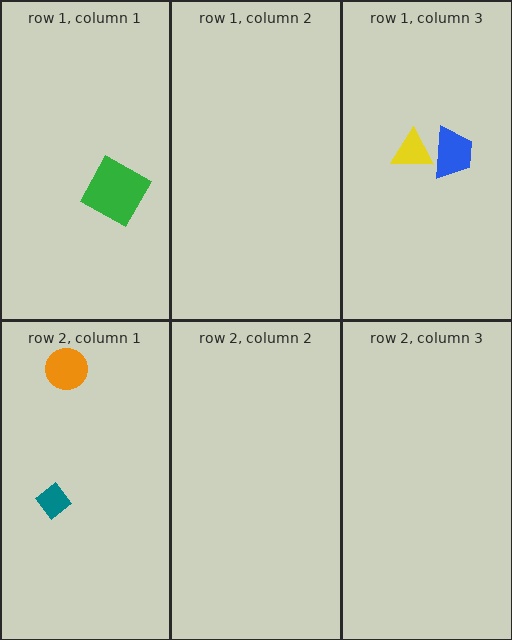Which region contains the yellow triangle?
The row 1, column 3 region.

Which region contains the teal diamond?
The row 2, column 1 region.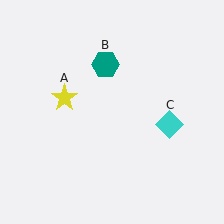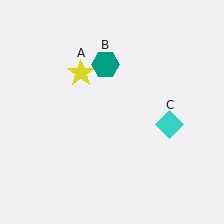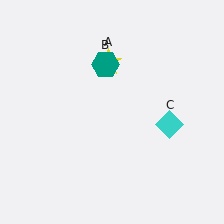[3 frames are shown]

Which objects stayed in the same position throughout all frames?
Teal hexagon (object B) and cyan diamond (object C) remained stationary.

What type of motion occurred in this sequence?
The yellow star (object A) rotated clockwise around the center of the scene.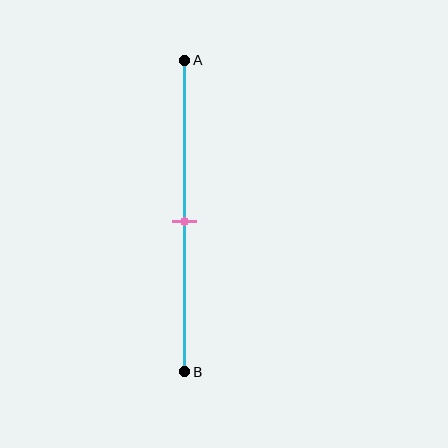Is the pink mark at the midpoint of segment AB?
Yes, the mark is approximately at the midpoint.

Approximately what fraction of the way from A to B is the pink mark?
The pink mark is approximately 50% of the way from A to B.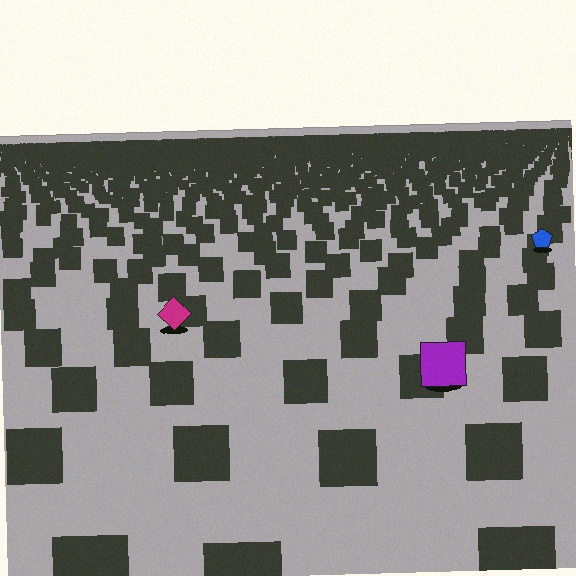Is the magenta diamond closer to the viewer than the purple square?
No. The purple square is closer — you can tell from the texture gradient: the ground texture is coarser near it.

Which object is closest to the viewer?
The purple square is closest. The texture marks near it are larger and more spread out.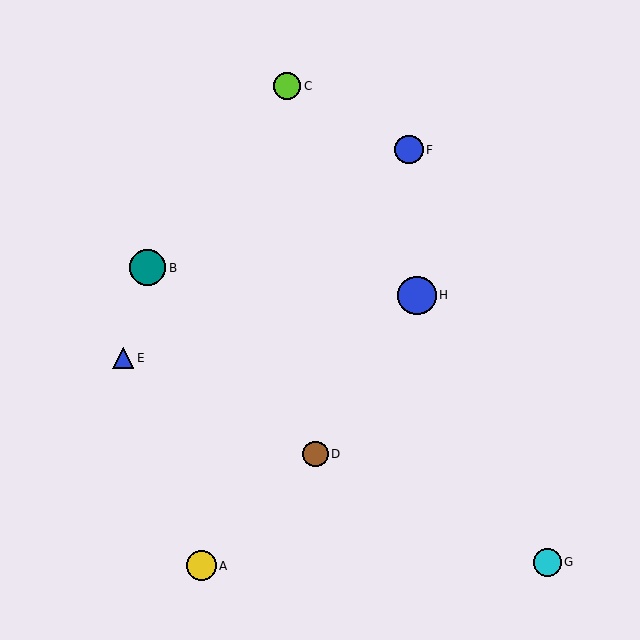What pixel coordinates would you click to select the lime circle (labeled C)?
Click at (287, 86) to select the lime circle C.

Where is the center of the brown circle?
The center of the brown circle is at (316, 454).